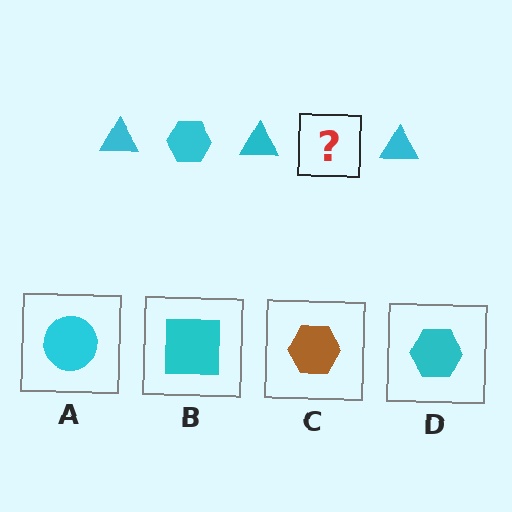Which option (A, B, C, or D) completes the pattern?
D.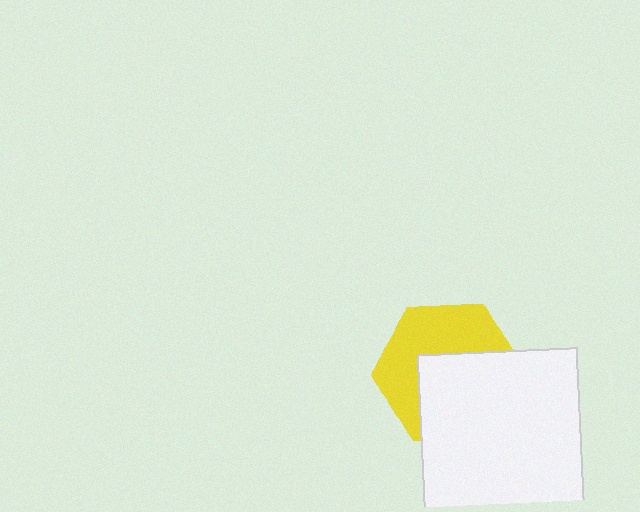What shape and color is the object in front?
The object in front is a white rectangle.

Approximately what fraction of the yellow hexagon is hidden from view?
Roughly 51% of the yellow hexagon is hidden behind the white rectangle.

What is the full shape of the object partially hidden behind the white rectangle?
The partially hidden object is a yellow hexagon.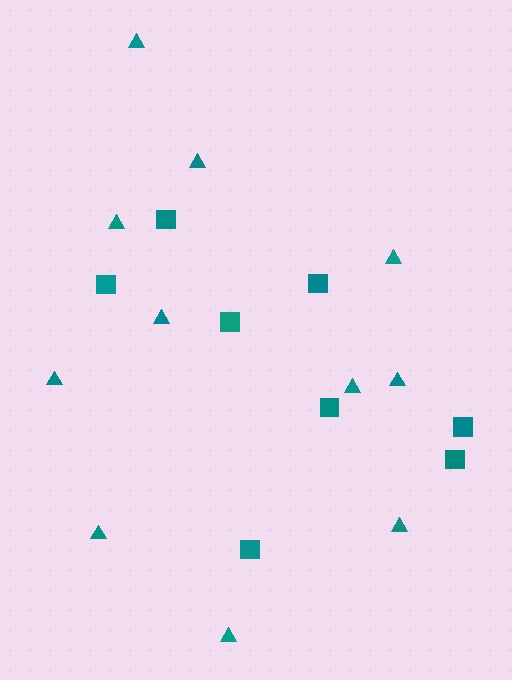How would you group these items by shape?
There are 2 groups: one group of triangles (11) and one group of squares (8).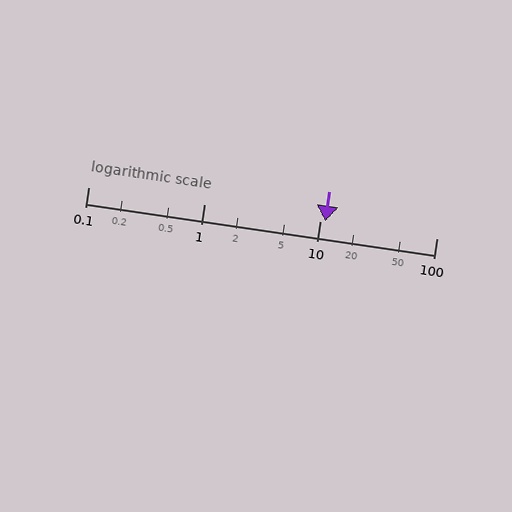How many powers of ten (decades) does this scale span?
The scale spans 3 decades, from 0.1 to 100.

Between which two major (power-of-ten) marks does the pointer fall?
The pointer is between 10 and 100.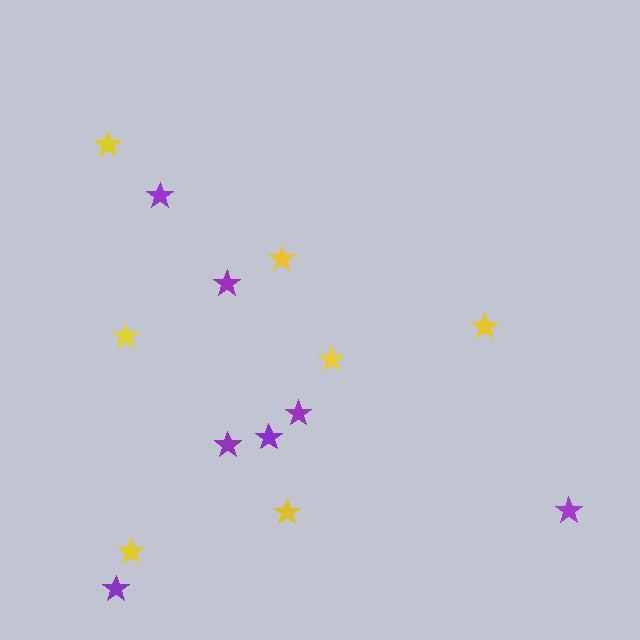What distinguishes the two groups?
There are 2 groups: one group of yellow stars (7) and one group of purple stars (7).